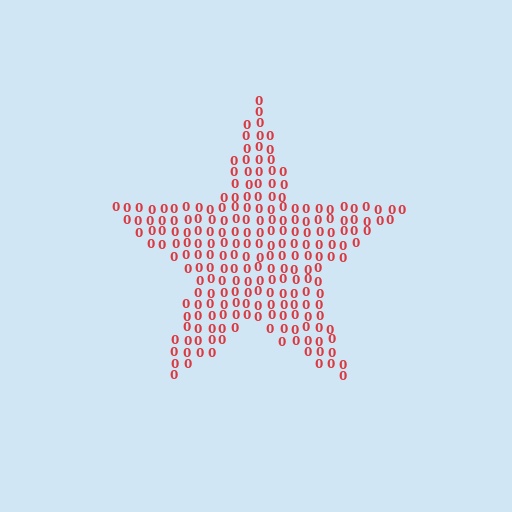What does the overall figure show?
The overall figure shows a star.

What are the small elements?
The small elements are digit 0's.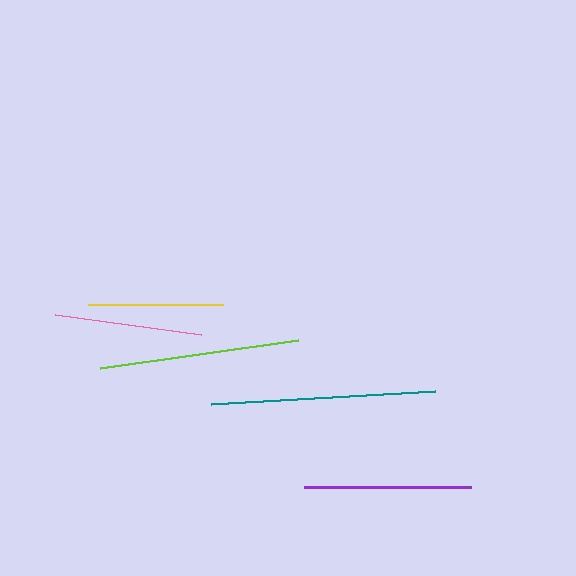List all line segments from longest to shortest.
From longest to shortest: teal, lime, purple, pink, yellow.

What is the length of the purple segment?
The purple segment is approximately 167 pixels long.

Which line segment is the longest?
The teal line is the longest at approximately 225 pixels.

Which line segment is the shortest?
The yellow line is the shortest at approximately 134 pixels.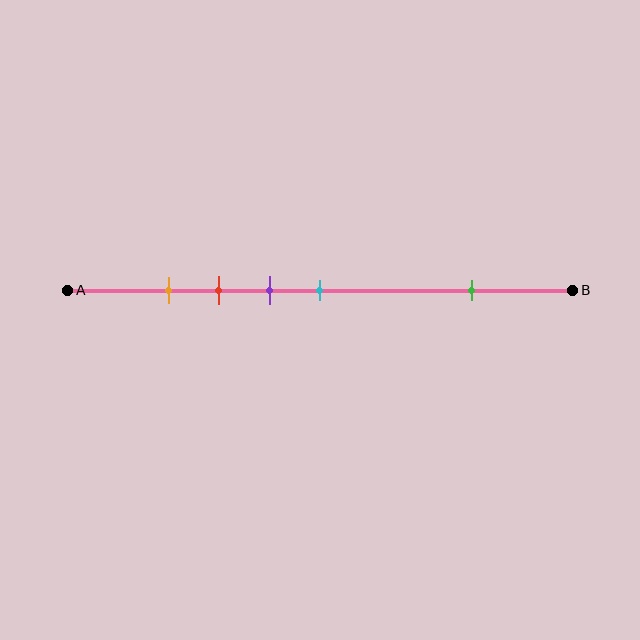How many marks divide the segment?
There are 5 marks dividing the segment.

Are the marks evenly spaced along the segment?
No, the marks are not evenly spaced.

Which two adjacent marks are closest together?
The orange and red marks are the closest adjacent pair.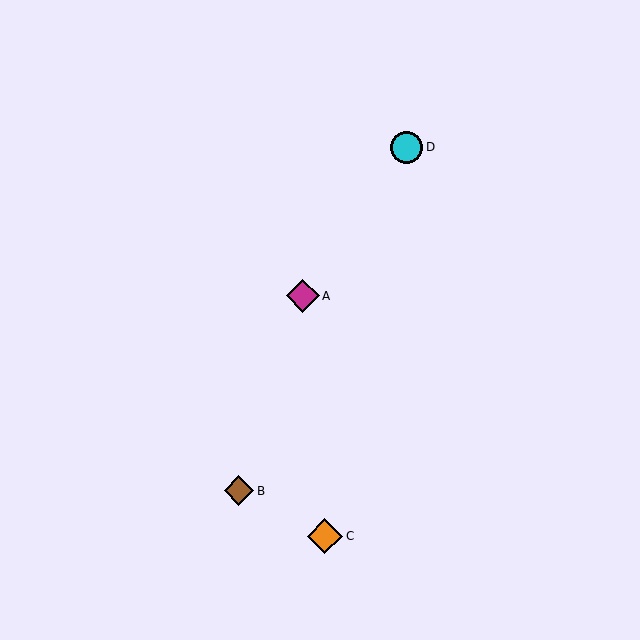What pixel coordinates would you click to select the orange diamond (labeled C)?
Click at (325, 536) to select the orange diamond C.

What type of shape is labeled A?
Shape A is a magenta diamond.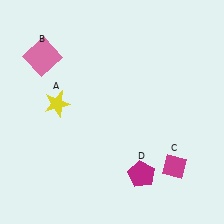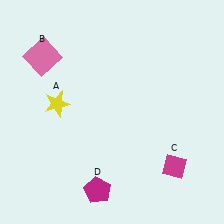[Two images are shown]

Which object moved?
The magenta pentagon (D) moved left.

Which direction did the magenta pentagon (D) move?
The magenta pentagon (D) moved left.